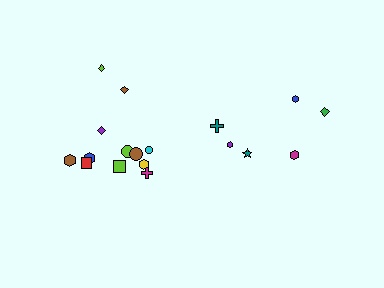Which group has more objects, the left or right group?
The left group.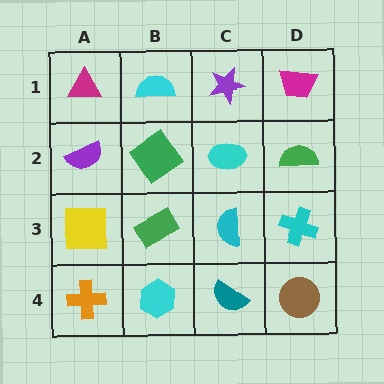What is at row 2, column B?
A green diamond.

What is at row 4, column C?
A teal semicircle.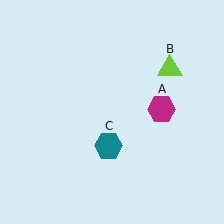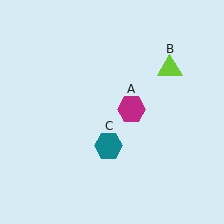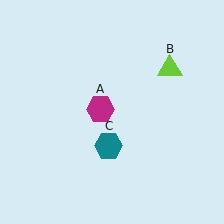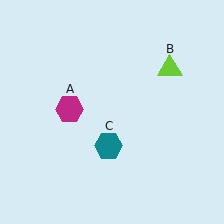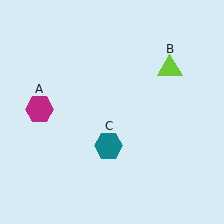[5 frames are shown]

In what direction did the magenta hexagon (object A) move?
The magenta hexagon (object A) moved left.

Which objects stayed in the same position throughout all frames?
Lime triangle (object B) and teal hexagon (object C) remained stationary.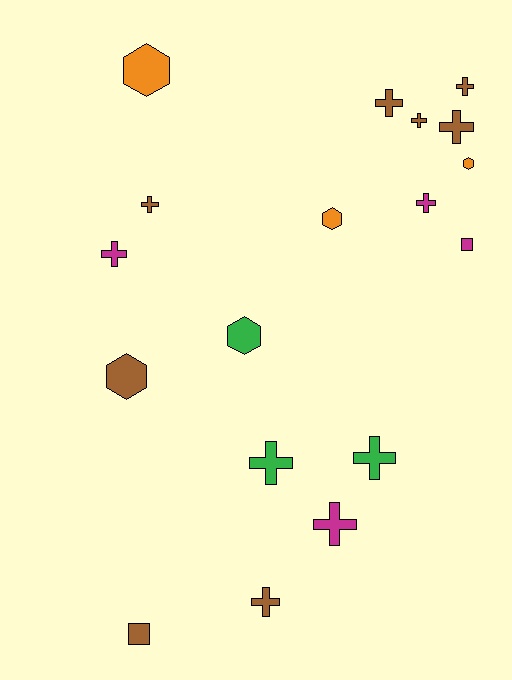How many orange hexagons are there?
There are 3 orange hexagons.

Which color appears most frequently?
Brown, with 8 objects.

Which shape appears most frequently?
Cross, with 11 objects.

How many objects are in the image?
There are 18 objects.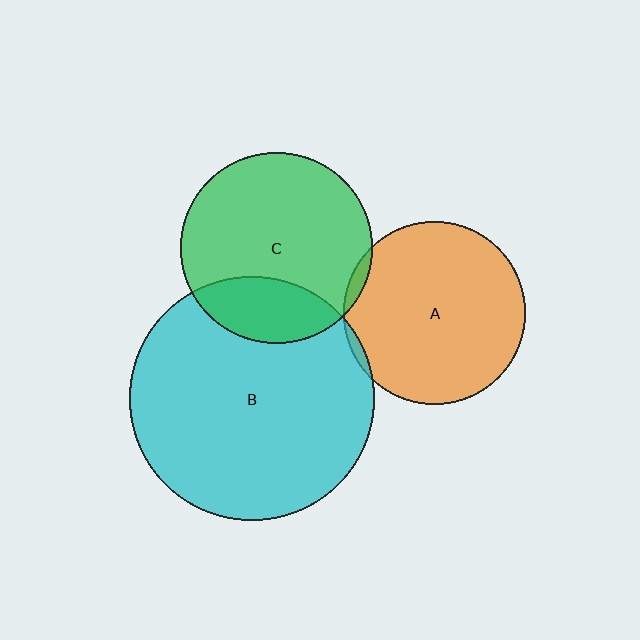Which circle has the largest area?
Circle B (cyan).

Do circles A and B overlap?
Yes.